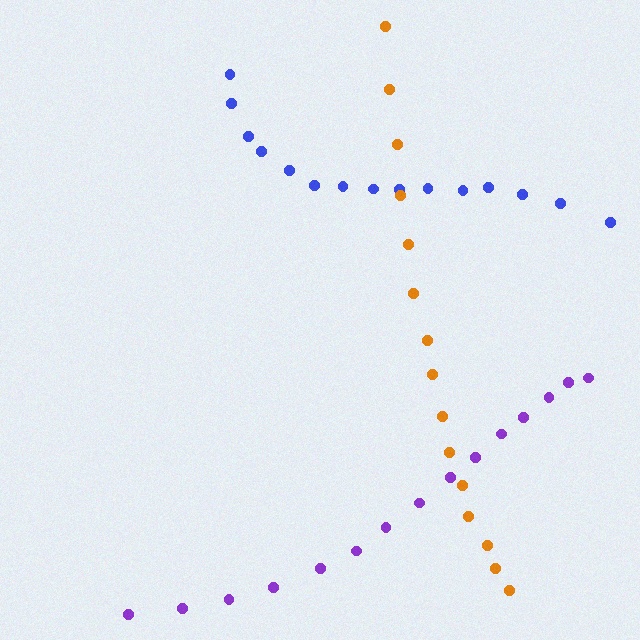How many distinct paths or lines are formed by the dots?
There are 3 distinct paths.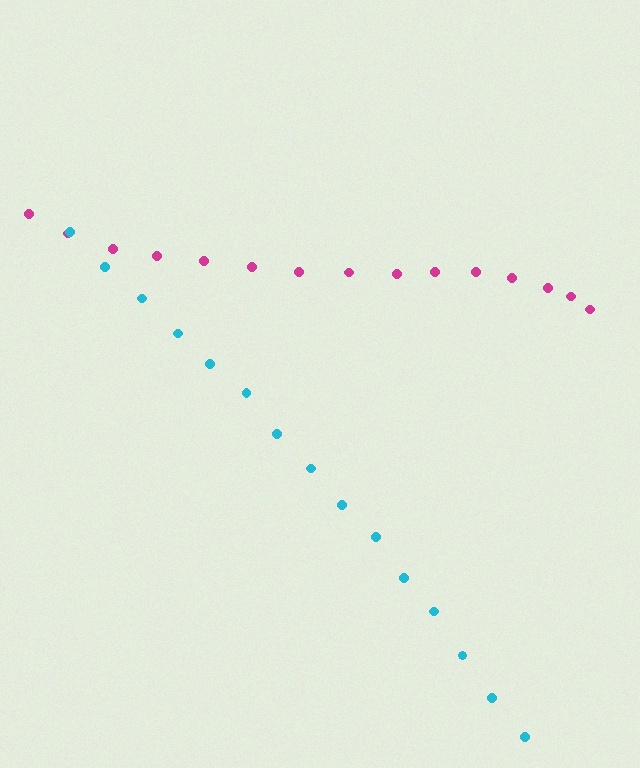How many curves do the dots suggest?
There are 2 distinct paths.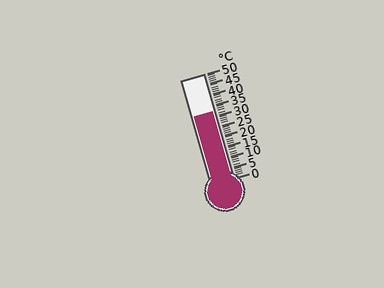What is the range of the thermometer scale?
The thermometer scale ranges from 0°C to 50°C.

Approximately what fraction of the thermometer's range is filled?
The thermometer is filled to approximately 65% of its range.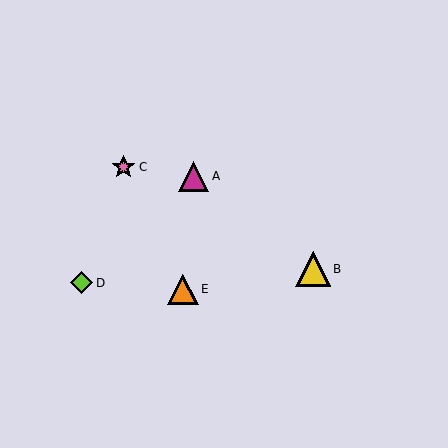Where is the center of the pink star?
The center of the pink star is at (124, 167).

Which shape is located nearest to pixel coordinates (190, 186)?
The magenta triangle (labeled A) at (194, 176) is nearest to that location.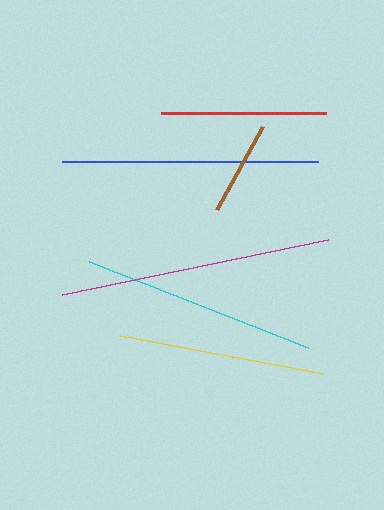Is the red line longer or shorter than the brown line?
The red line is longer than the brown line.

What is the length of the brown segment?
The brown segment is approximately 95 pixels long.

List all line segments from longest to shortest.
From longest to shortest: magenta, blue, cyan, yellow, red, brown.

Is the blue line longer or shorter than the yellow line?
The blue line is longer than the yellow line.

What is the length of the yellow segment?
The yellow segment is approximately 207 pixels long.